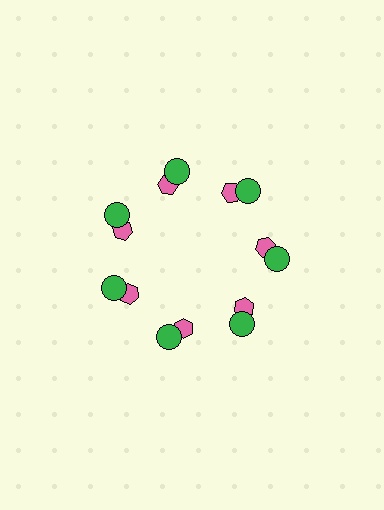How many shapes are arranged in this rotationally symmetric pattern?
There are 14 shapes, arranged in 7 groups of 2.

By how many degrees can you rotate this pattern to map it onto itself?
The pattern maps onto itself every 51 degrees of rotation.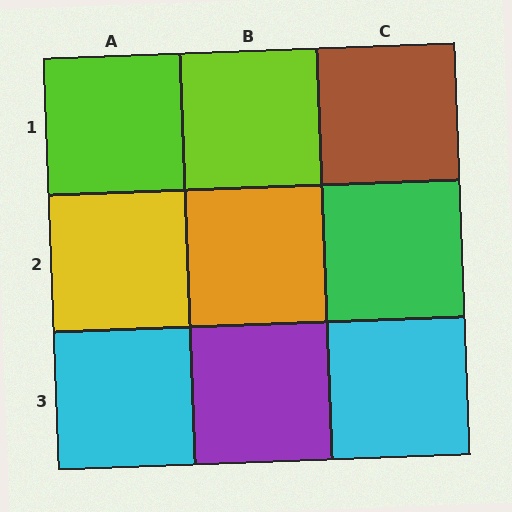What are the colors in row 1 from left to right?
Lime, lime, brown.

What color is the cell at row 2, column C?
Green.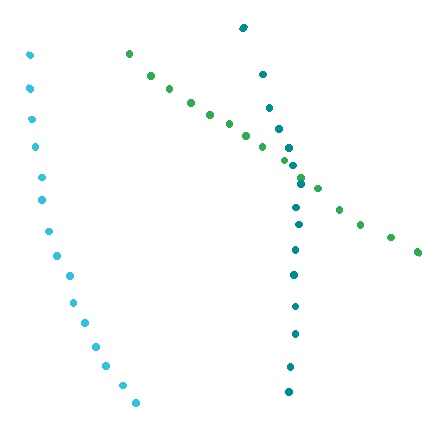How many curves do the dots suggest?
There are 3 distinct paths.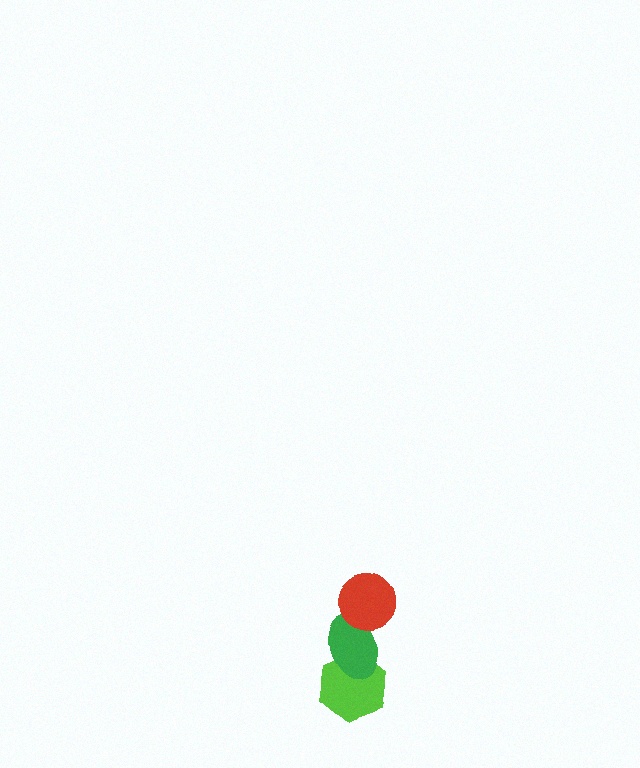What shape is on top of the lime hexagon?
The green ellipse is on top of the lime hexagon.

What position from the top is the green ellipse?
The green ellipse is 2nd from the top.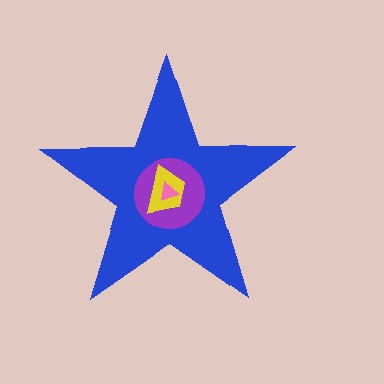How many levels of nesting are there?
4.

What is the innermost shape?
The pink triangle.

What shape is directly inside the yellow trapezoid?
The pink triangle.